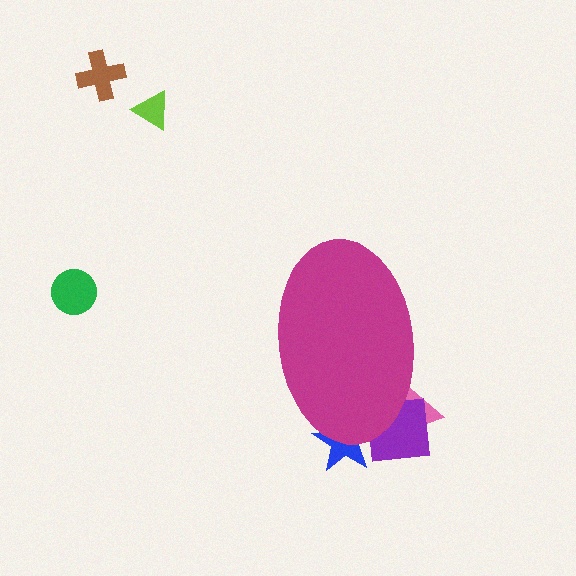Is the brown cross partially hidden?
No, the brown cross is fully visible.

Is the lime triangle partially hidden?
No, the lime triangle is fully visible.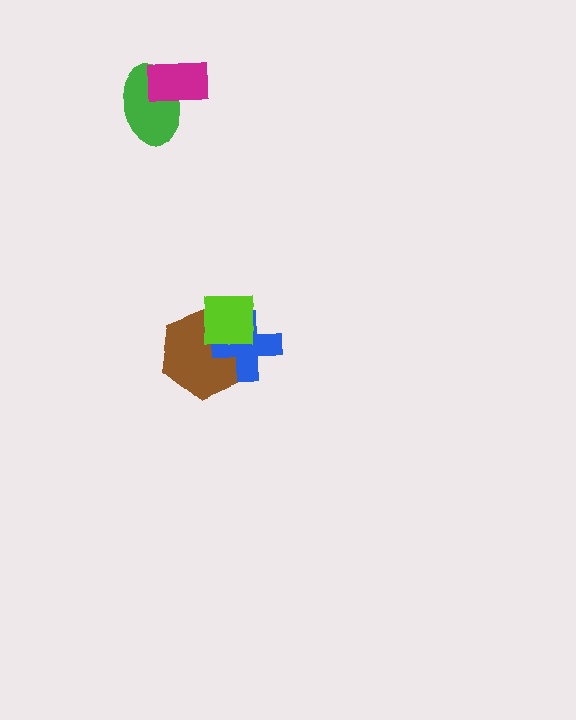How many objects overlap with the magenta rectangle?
1 object overlaps with the magenta rectangle.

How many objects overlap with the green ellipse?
1 object overlaps with the green ellipse.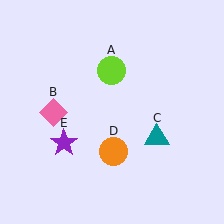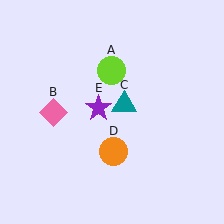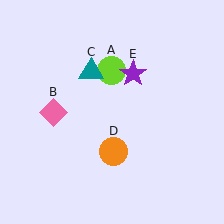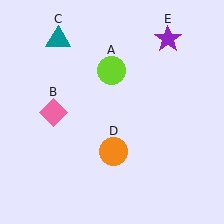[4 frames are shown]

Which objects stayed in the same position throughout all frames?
Lime circle (object A) and pink diamond (object B) and orange circle (object D) remained stationary.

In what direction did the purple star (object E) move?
The purple star (object E) moved up and to the right.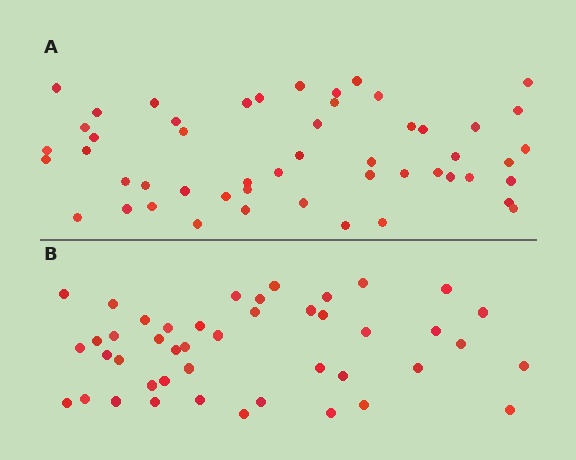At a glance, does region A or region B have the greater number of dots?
Region A (the top region) has more dots.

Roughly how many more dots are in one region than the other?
Region A has roughly 8 or so more dots than region B.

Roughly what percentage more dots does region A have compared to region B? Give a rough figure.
About 15% more.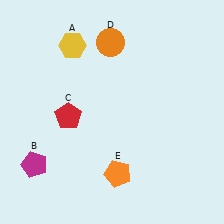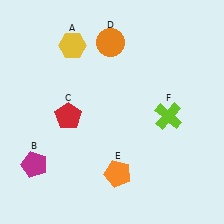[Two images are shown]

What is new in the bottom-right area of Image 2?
A lime cross (F) was added in the bottom-right area of Image 2.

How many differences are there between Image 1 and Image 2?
There is 1 difference between the two images.